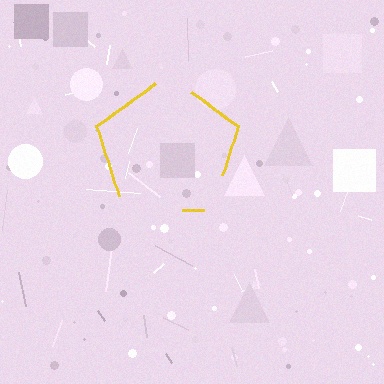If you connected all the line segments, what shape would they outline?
They would outline a pentagon.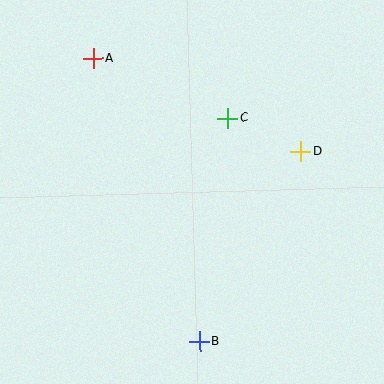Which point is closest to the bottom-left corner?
Point B is closest to the bottom-left corner.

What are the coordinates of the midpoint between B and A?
The midpoint between B and A is at (147, 200).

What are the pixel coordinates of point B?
Point B is at (200, 342).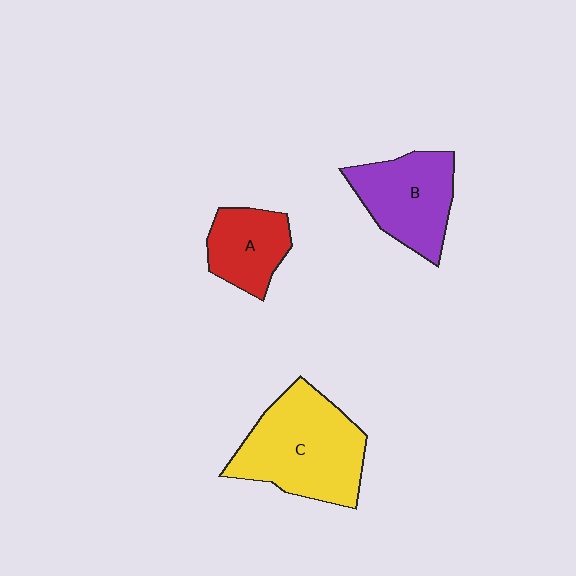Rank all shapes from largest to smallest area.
From largest to smallest: C (yellow), B (purple), A (red).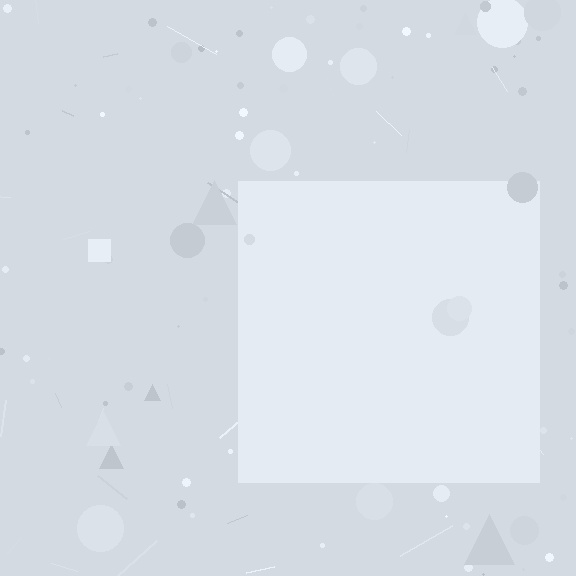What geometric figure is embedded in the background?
A square is embedded in the background.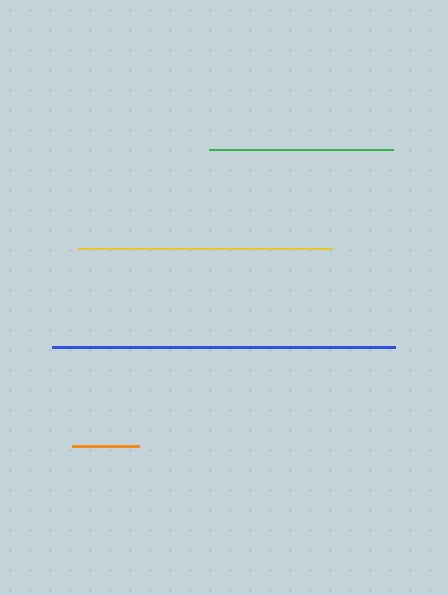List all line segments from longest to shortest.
From longest to shortest: blue, yellow, green, orange.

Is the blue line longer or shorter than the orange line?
The blue line is longer than the orange line.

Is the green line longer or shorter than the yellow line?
The yellow line is longer than the green line.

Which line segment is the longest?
The blue line is the longest at approximately 343 pixels.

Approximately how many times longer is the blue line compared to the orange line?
The blue line is approximately 5.1 times the length of the orange line.